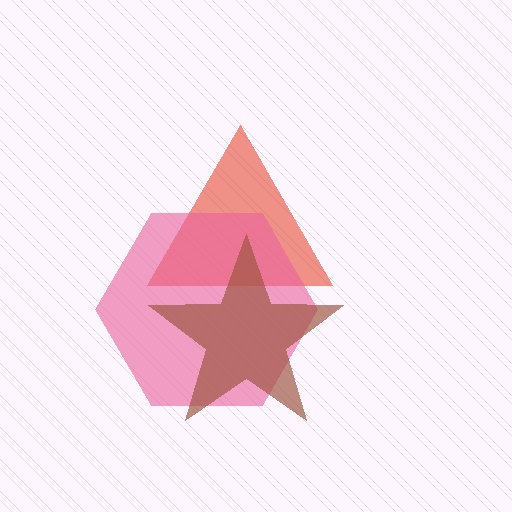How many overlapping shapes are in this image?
There are 3 overlapping shapes in the image.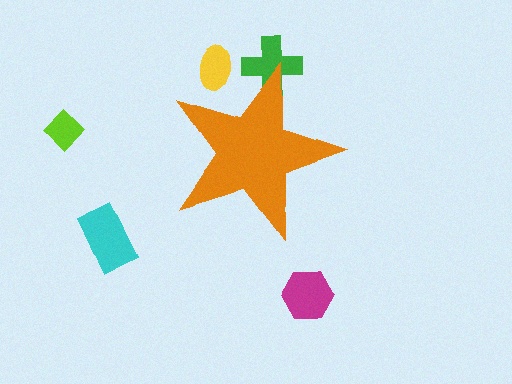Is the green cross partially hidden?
Yes, the green cross is partially hidden behind the orange star.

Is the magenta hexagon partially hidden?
No, the magenta hexagon is fully visible.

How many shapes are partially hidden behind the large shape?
2 shapes are partially hidden.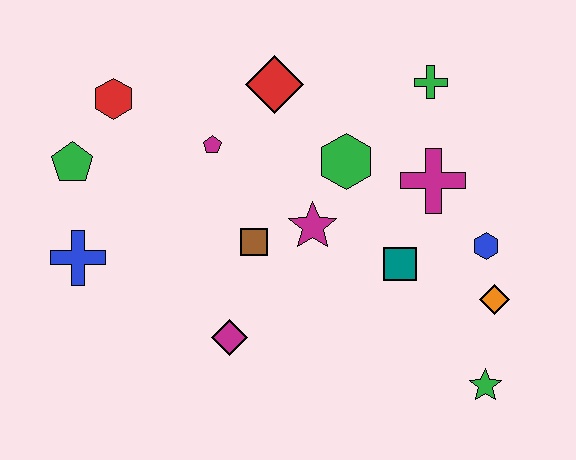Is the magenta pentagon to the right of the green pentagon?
Yes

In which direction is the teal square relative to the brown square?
The teal square is to the right of the brown square.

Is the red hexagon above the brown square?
Yes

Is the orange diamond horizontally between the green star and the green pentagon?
No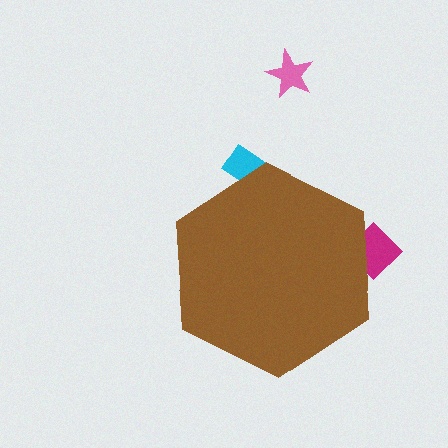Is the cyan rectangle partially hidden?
Yes, the cyan rectangle is partially hidden behind the brown hexagon.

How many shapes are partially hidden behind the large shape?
2 shapes are partially hidden.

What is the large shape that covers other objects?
A brown hexagon.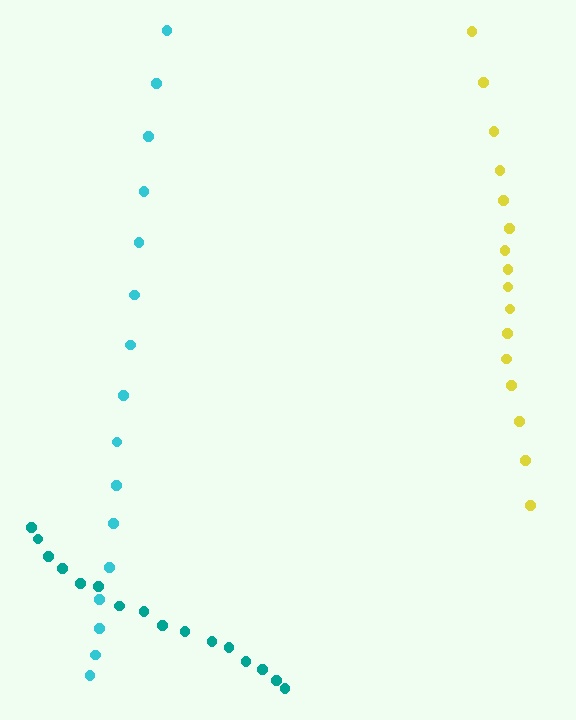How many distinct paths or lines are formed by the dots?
There are 3 distinct paths.